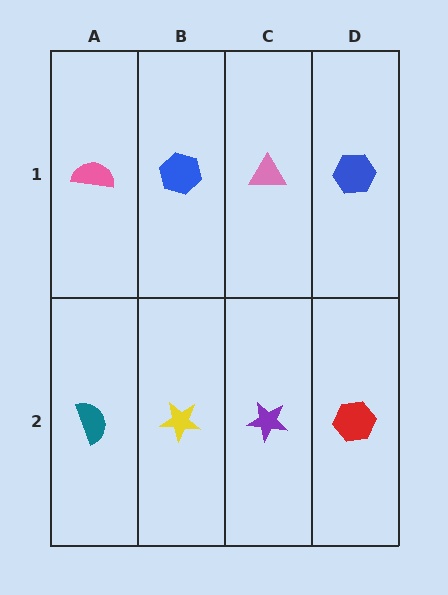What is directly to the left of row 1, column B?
A pink semicircle.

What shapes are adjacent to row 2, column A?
A pink semicircle (row 1, column A), a yellow star (row 2, column B).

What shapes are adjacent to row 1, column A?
A teal semicircle (row 2, column A), a blue hexagon (row 1, column B).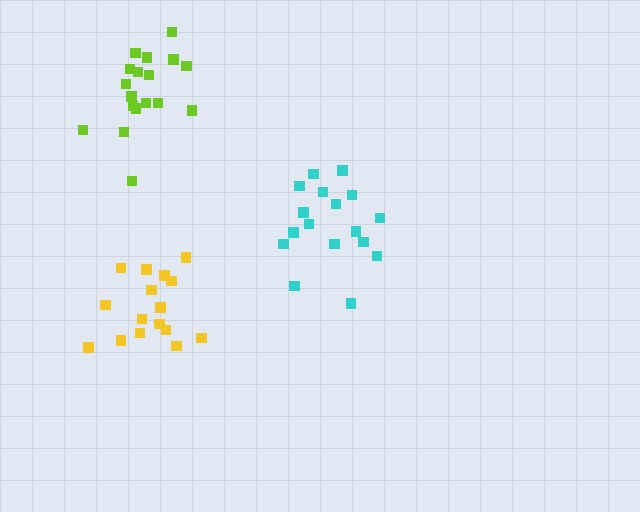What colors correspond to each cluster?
The clusters are colored: yellow, cyan, lime.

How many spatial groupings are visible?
There are 3 spatial groupings.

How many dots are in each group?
Group 1: 16 dots, Group 2: 17 dots, Group 3: 18 dots (51 total).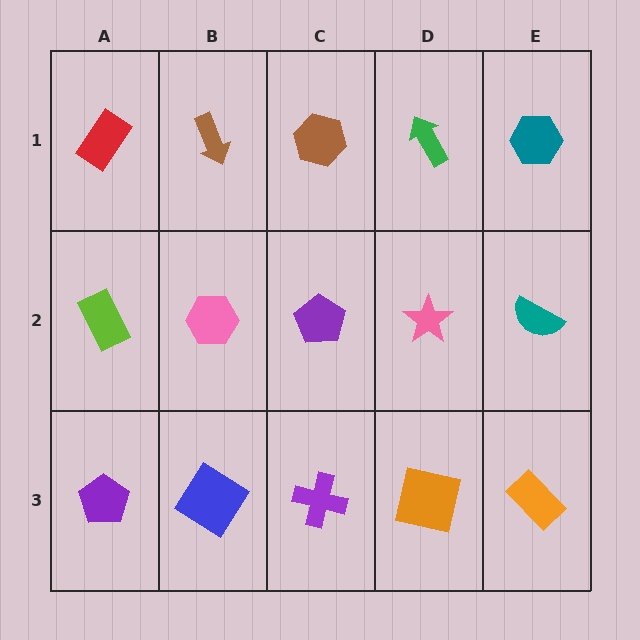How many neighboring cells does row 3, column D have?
3.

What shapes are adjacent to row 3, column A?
A lime rectangle (row 2, column A), a blue diamond (row 3, column B).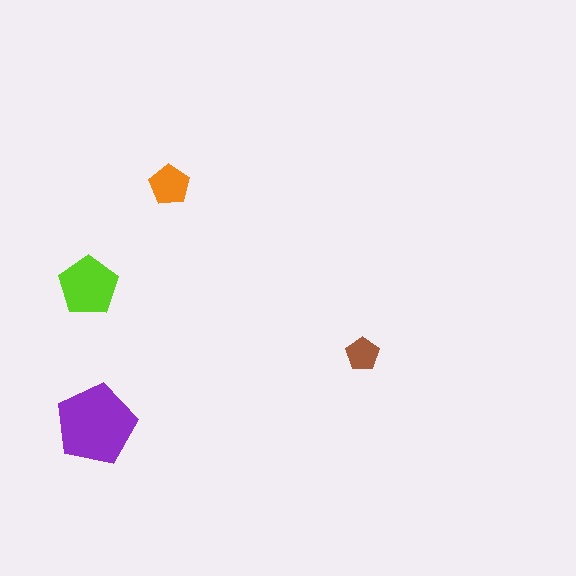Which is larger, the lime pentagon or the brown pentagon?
The lime one.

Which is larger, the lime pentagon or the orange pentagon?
The lime one.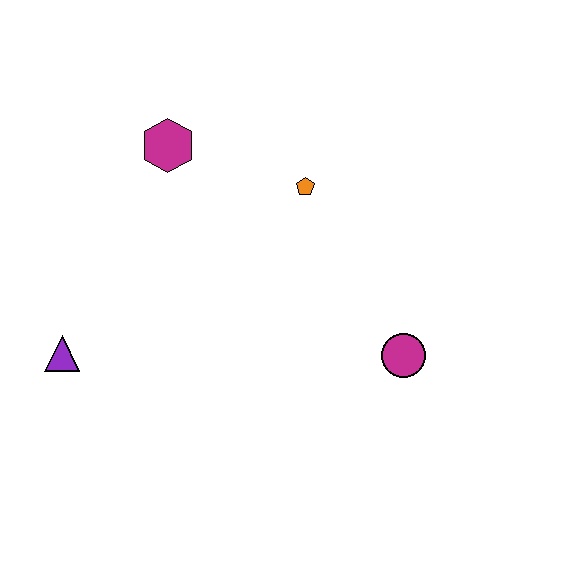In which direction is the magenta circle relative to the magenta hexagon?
The magenta circle is to the right of the magenta hexagon.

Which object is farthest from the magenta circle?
The purple triangle is farthest from the magenta circle.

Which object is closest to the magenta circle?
The orange pentagon is closest to the magenta circle.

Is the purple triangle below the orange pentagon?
Yes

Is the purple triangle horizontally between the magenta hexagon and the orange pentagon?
No